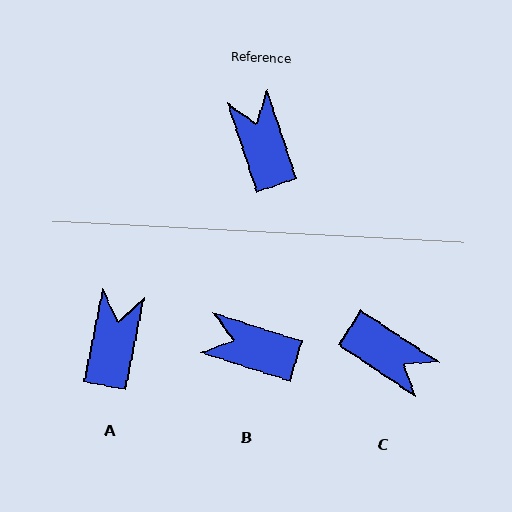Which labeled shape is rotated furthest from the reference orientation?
C, about 142 degrees away.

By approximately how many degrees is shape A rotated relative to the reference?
Approximately 30 degrees clockwise.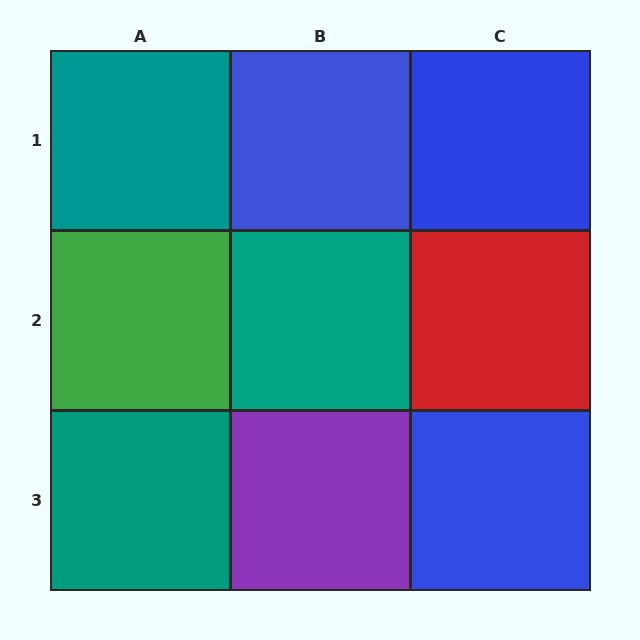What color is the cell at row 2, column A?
Green.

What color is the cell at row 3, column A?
Teal.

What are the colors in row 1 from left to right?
Teal, blue, blue.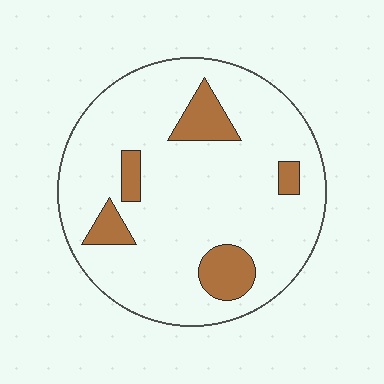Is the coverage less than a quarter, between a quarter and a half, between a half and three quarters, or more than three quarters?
Less than a quarter.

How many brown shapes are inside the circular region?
5.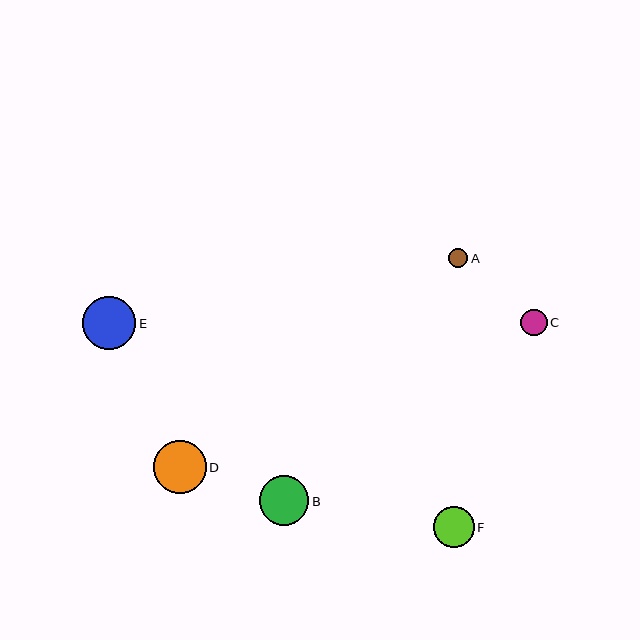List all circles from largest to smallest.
From largest to smallest: E, D, B, F, C, A.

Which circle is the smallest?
Circle A is the smallest with a size of approximately 19 pixels.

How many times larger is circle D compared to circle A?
Circle D is approximately 2.7 times the size of circle A.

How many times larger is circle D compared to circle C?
Circle D is approximately 2.0 times the size of circle C.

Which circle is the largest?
Circle E is the largest with a size of approximately 53 pixels.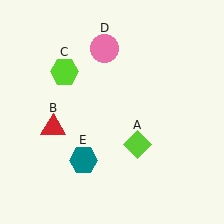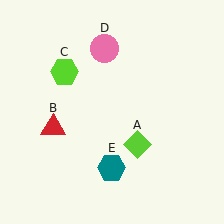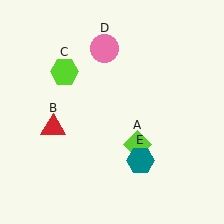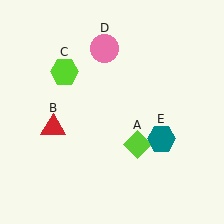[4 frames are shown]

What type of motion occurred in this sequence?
The teal hexagon (object E) rotated counterclockwise around the center of the scene.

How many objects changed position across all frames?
1 object changed position: teal hexagon (object E).